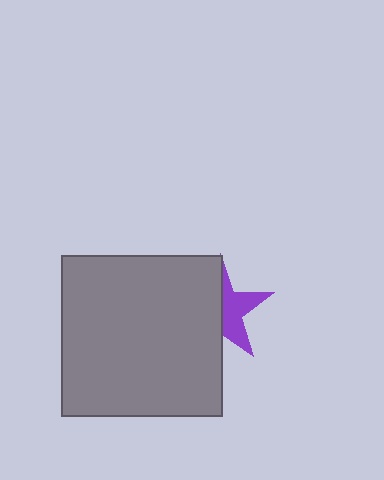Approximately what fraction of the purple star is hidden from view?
Roughly 57% of the purple star is hidden behind the gray square.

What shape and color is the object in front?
The object in front is a gray square.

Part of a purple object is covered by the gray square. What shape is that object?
It is a star.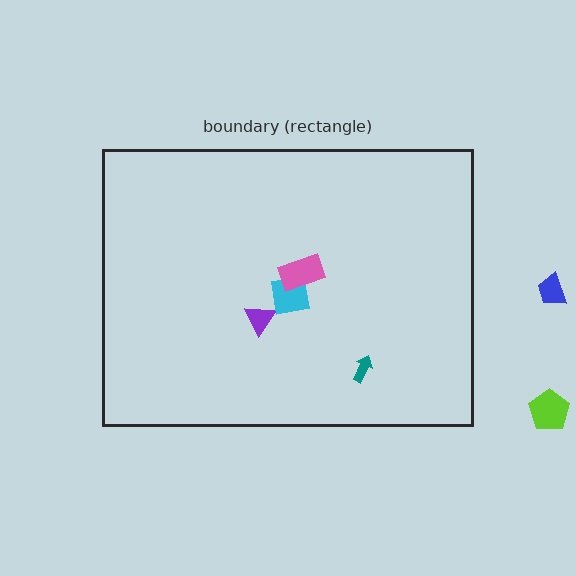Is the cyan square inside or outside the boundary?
Inside.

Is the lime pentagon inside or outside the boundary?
Outside.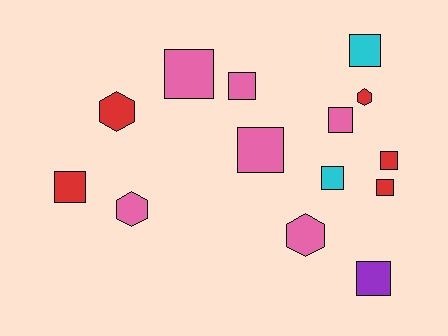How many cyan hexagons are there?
There are no cyan hexagons.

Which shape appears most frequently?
Square, with 10 objects.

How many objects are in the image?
There are 14 objects.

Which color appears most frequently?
Pink, with 6 objects.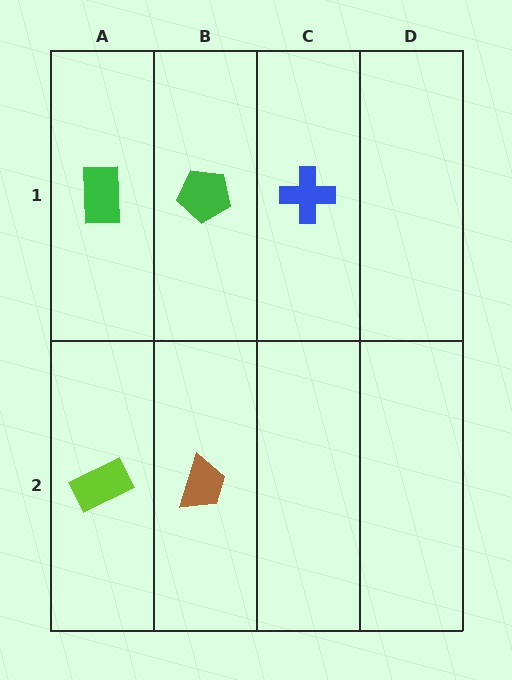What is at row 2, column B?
A brown trapezoid.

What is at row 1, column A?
A green rectangle.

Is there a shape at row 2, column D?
No, that cell is empty.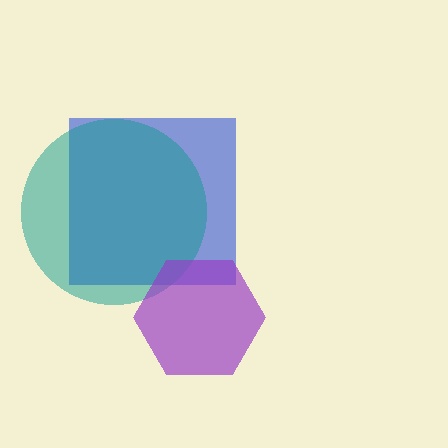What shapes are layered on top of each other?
The layered shapes are: a blue square, a teal circle, a purple hexagon.